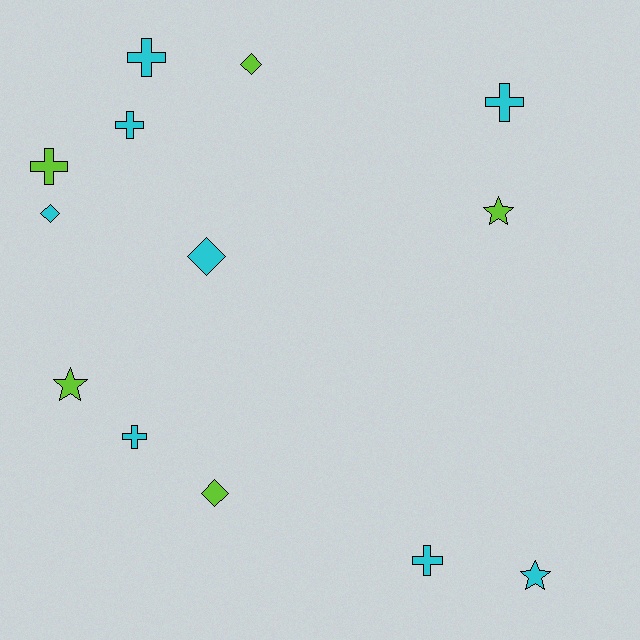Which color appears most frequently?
Cyan, with 8 objects.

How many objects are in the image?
There are 13 objects.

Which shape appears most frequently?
Cross, with 6 objects.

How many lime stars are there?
There are 2 lime stars.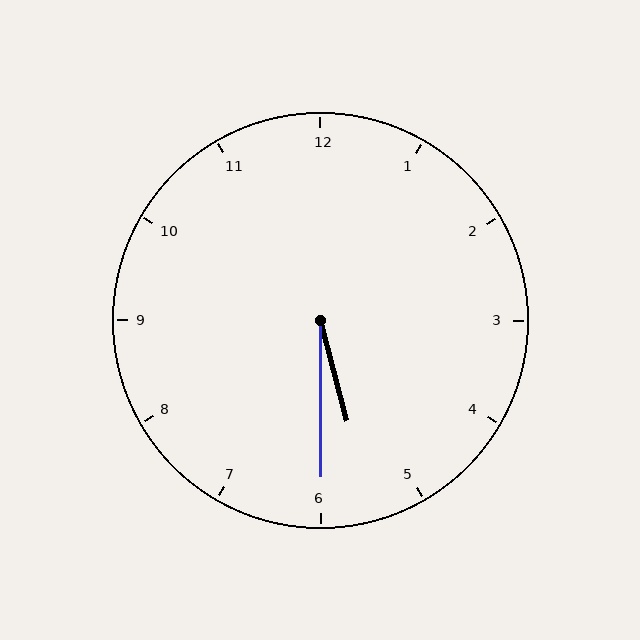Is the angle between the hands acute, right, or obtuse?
It is acute.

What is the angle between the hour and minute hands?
Approximately 15 degrees.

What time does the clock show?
5:30.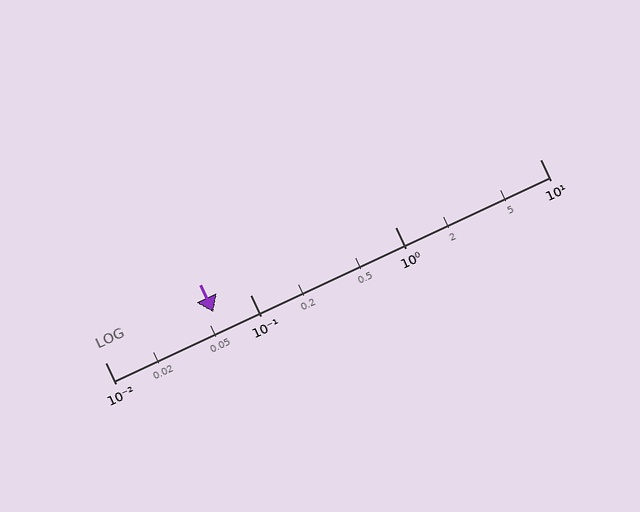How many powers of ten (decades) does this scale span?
The scale spans 3 decades, from 0.01 to 10.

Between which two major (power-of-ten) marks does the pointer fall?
The pointer is between 0.01 and 0.1.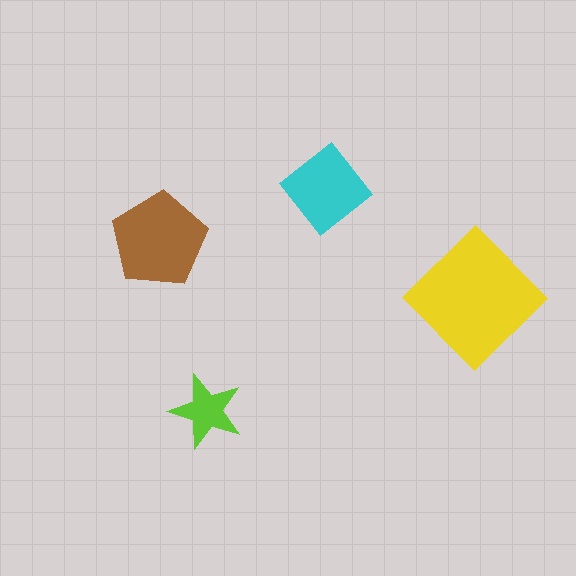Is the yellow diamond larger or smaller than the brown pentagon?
Larger.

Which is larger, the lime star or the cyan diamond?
The cyan diamond.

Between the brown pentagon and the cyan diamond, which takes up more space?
The brown pentagon.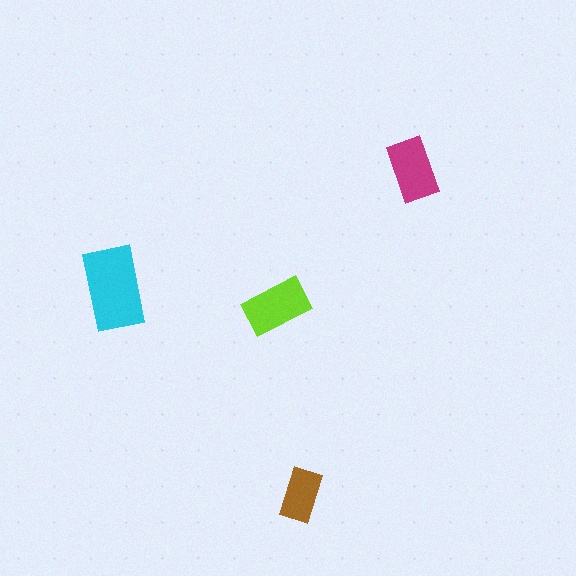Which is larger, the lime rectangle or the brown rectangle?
The lime one.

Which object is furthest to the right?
The magenta rectangle is rightmost.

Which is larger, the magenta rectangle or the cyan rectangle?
The cyan one.